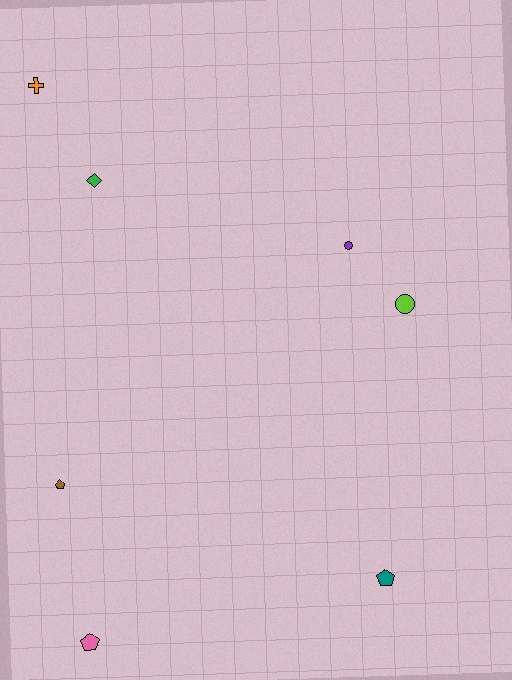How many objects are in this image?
There are 7 objects.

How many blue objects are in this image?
There are no blue objects.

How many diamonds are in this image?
There is 1 diamond.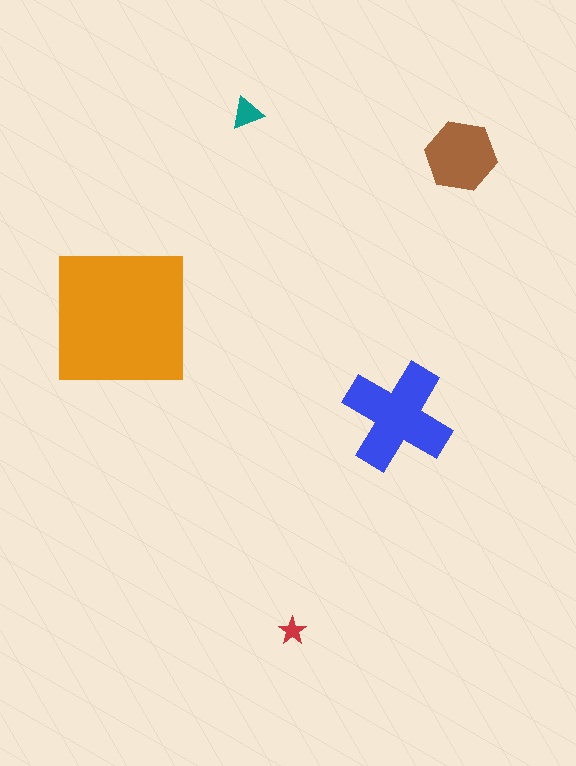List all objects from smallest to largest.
The red star, the teal triangle, the brown hexagon, the blue cross, the orange square.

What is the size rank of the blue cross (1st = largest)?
2nd.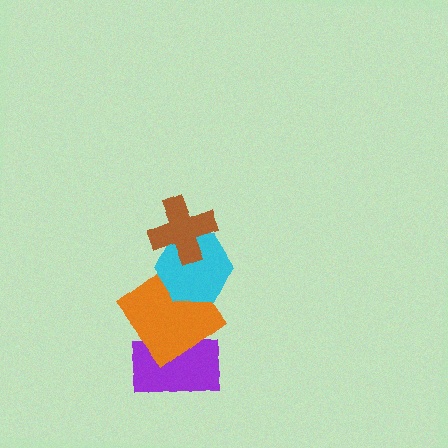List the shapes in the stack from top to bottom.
From top to bottom: the brown cross, the cyan hexagon, the orange diamond, the purple rectangle.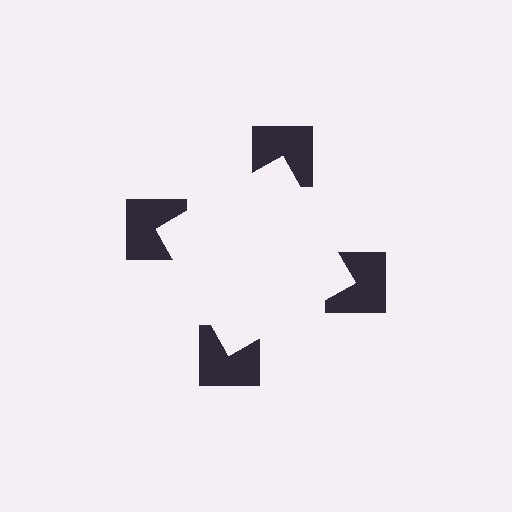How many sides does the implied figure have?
4 sides.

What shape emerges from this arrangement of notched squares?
An illusory square — its edges are inferred from the aligned wedge cuts in the notched squares, not physically drawn.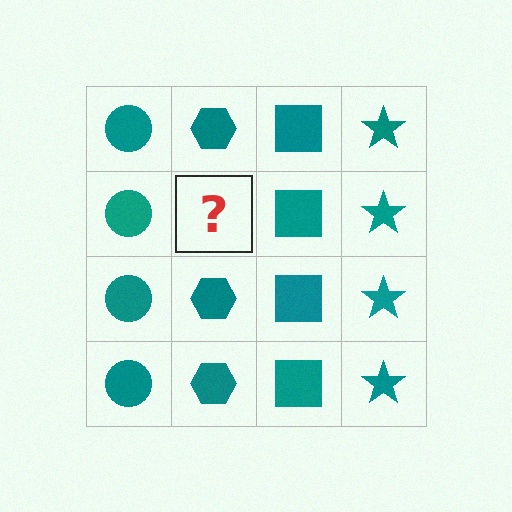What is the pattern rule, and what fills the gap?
The rule is that each column has a consistent shape. The gap should be filled with a teal hexagon.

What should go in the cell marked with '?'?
The missing cell should contain a teal hexagon.